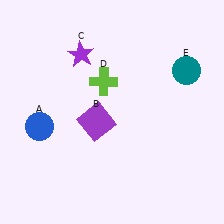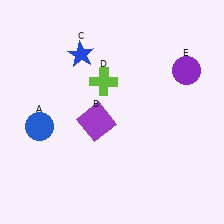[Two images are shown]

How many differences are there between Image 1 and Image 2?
There are 2 differences between the two images.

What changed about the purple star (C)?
In Image 1, C is purple. In Image 2, it changed to blue.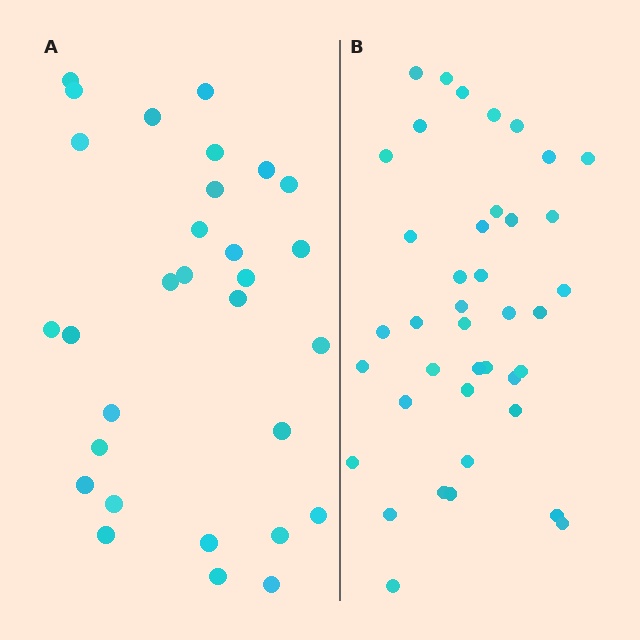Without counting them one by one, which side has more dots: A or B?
Region B (the right region) has more dots.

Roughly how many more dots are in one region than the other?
Region B has roughly 10 or so more dots than region A.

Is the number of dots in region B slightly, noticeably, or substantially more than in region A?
Region B has noticeably more, but not dramatically so. The ratio is roughly 1.3 to 1.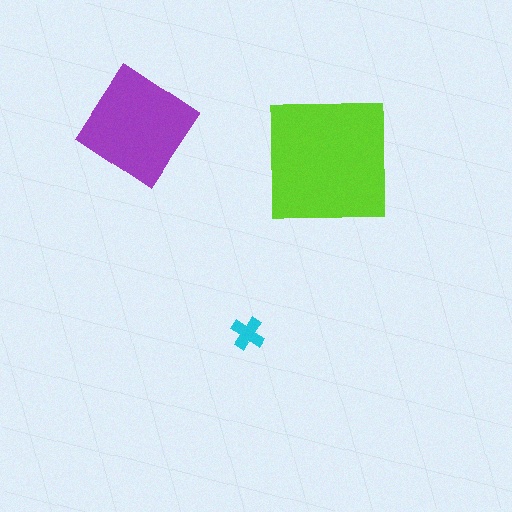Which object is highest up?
The purple diamond is topmost.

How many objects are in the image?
There are 3 objects in the image.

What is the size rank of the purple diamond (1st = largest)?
2nd.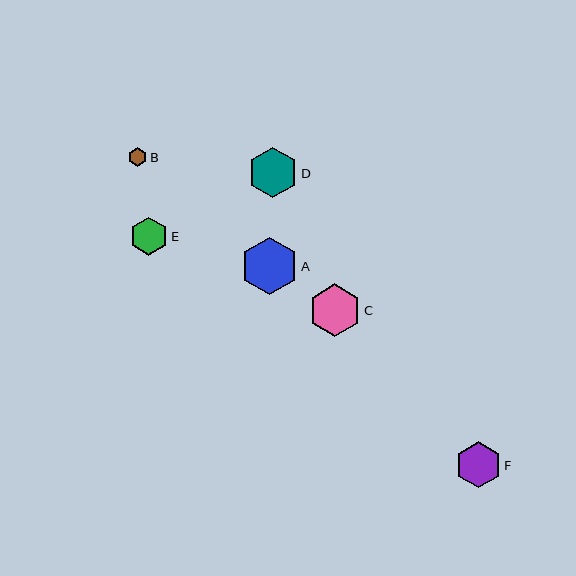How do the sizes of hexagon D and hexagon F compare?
Hexagon D and hexagon F are approximately the same size.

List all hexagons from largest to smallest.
From largest to smallest: A, C, D, F, E, B.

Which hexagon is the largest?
Hexagon A is the largest with a size of approximately 57 pixels.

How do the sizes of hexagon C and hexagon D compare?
Hexagon C and hexagon D are approximately the same size.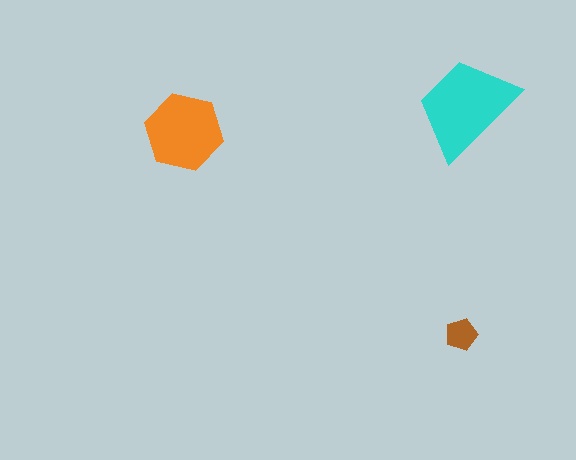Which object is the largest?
The cyan trapezoid.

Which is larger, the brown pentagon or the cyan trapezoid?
The cyan trapezoid.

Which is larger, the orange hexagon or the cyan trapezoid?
The cyan trapezoid.